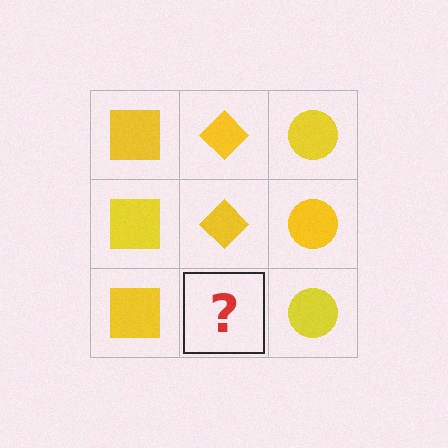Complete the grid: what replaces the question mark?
The question mark should be replaced with a yellow diamond.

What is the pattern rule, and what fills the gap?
The rule is that each column has a consistent shape. The gap should be filled with a yellow diamond.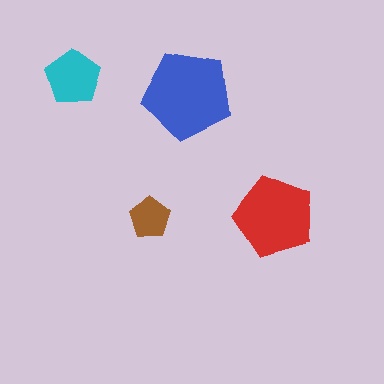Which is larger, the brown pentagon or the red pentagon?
The red one.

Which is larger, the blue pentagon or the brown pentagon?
The blue one.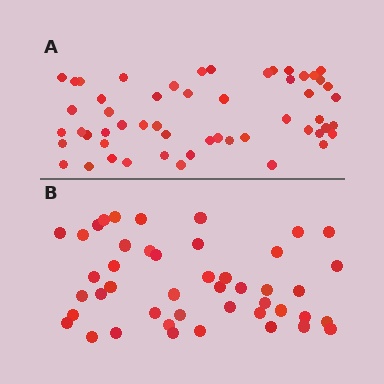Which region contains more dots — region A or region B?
Region A (the top region) has more dots.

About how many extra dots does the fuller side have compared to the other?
Region A has roughly 8 or so more dots than region B.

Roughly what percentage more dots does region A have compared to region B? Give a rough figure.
About 20% more.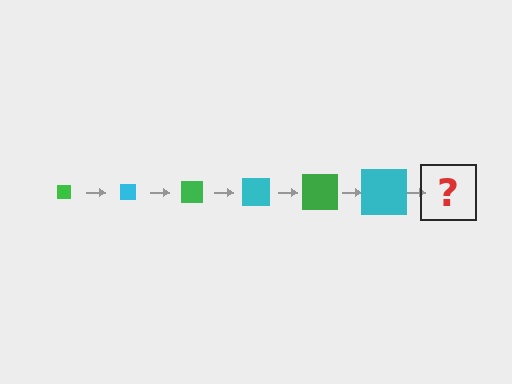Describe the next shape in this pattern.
It should be a green square, larger than the previous one.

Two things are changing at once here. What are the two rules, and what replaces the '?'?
The two rules are that the square grows larger each step and the color cycles through green and cyan. The '?' should be a green square, larger than the previous one.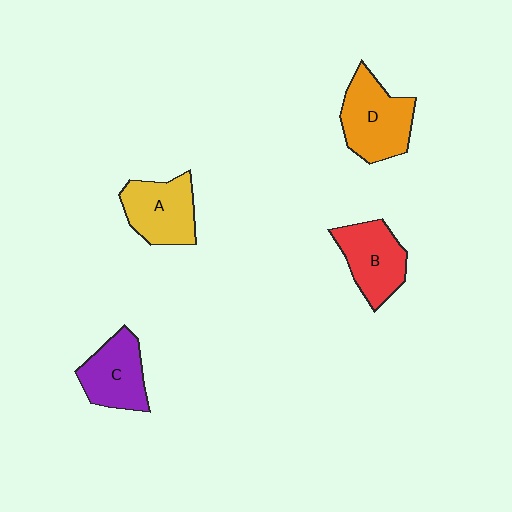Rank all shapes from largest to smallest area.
From largest to smallest: D (orange), A (yellow), B (red), C (purple).